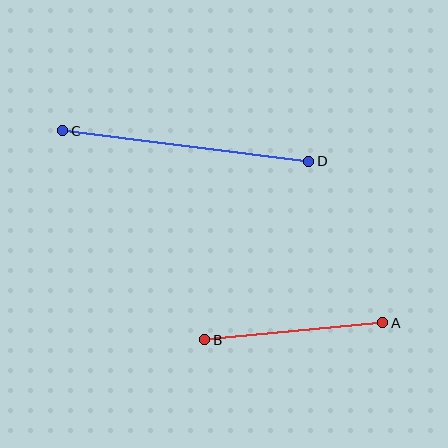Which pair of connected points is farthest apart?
Points C and D are farthest apart.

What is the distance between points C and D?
The distance is approximately 248 pixels.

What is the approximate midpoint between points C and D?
The midpoint is at approximately (186, 146) pixels.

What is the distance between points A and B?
The distance is approximately 178 pixels.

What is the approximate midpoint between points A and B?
The midpoint is at approximately (294, 331) pixels.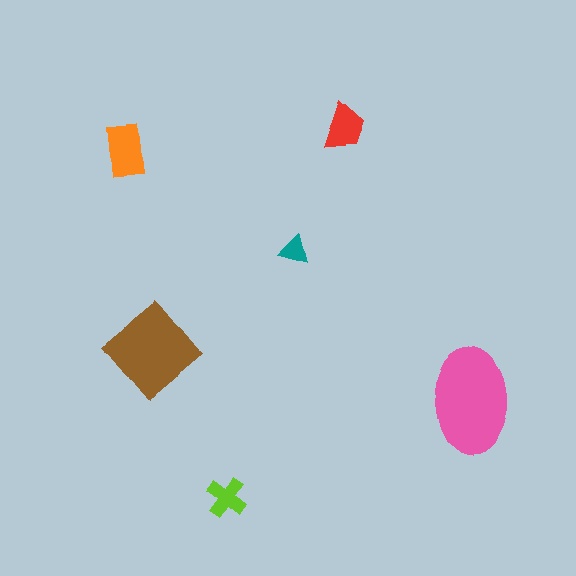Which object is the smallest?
The teal triangle.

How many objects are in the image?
There are 6 objects in the image.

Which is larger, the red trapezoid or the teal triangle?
The red trapezoid.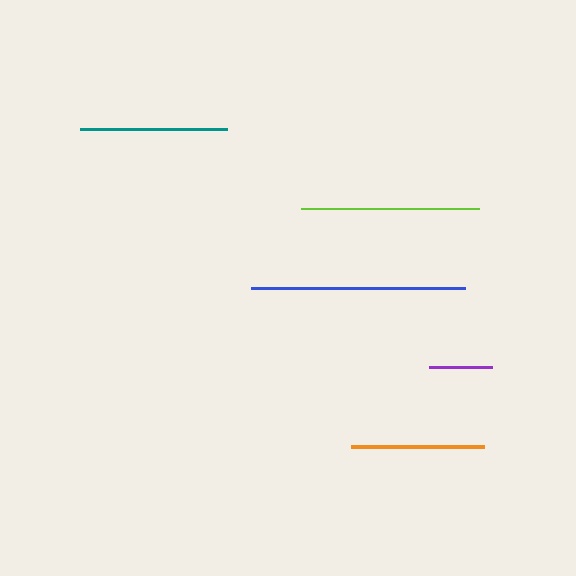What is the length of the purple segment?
The purple segment is approximately 63 pixels long.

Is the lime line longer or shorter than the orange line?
The lime line is longer than the orange line.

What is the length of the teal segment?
The teal segment is approximately 147 pixels long.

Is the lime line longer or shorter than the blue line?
The blue line is longer than the lime line.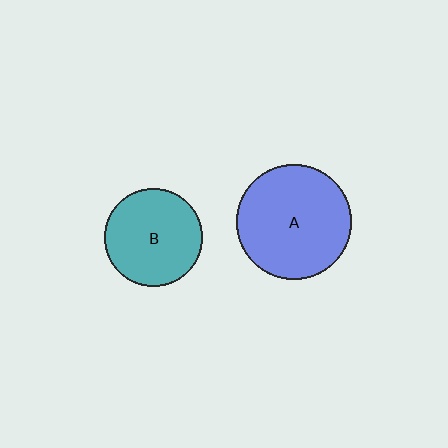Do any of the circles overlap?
No, none of the circles overlap.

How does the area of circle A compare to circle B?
Approximately 1.4 times.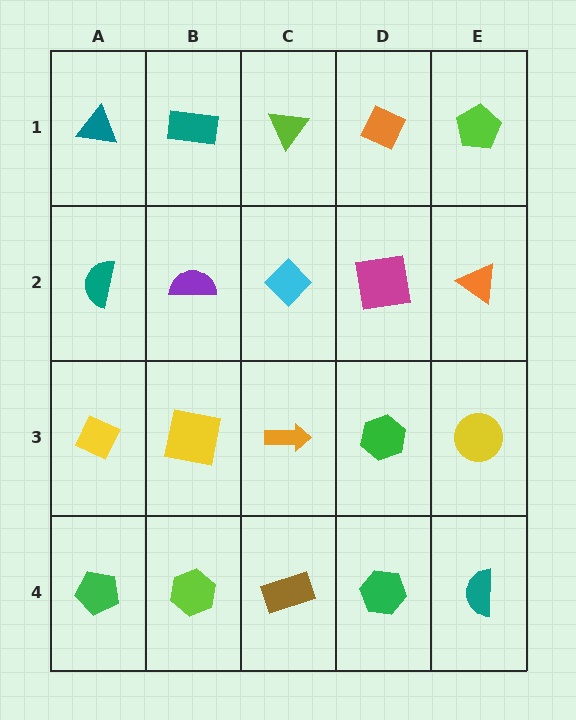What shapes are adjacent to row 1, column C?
A cyan diamond (row 2, column C), a teal rectangle (row 1, column B), an orange diamond (row 1, column D).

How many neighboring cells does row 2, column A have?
3.